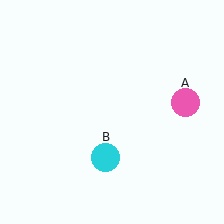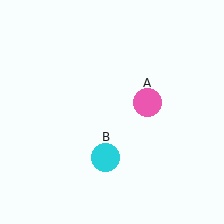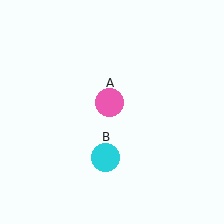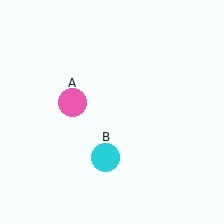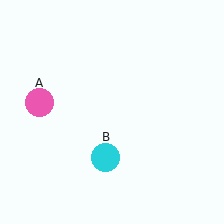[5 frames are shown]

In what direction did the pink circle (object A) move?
The pink circle (object A) moved left.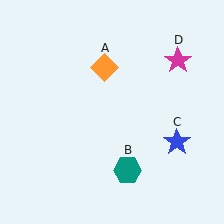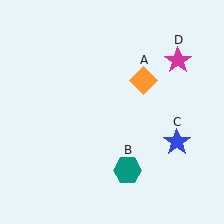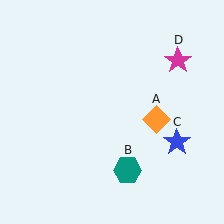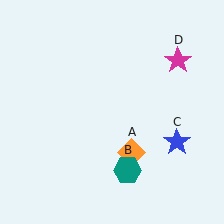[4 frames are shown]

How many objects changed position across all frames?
1 object changed position: orange diamond (object A).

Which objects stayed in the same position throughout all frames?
Teal hexagon (object B) and blue star (object C) and magenta star (object D) remained stationary.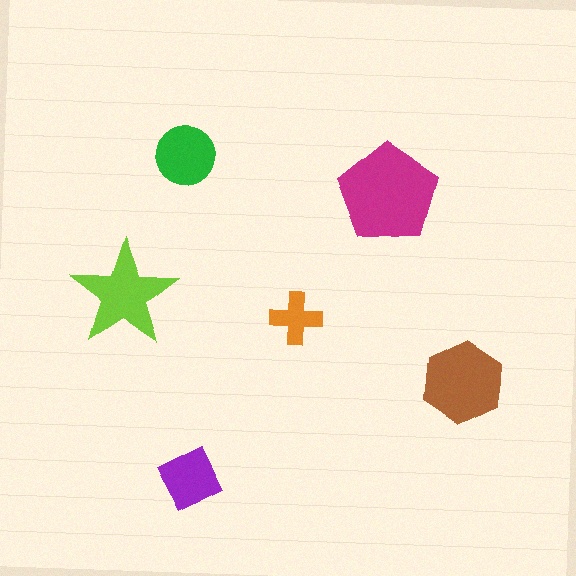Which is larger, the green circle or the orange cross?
The green circle.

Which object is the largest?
The magenta pentagon.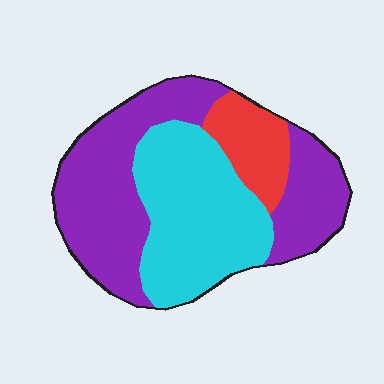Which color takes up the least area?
Red, at roughly 15%.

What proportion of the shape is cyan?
Cyan covers around 40% of the shape.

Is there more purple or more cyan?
Purple.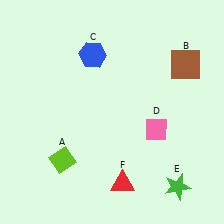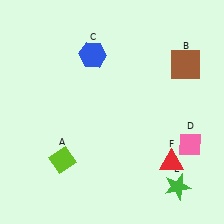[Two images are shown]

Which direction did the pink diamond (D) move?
The pink diamond (D) moved right.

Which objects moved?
The objects that moved are: the pink diamond (D), the red triangle (F).